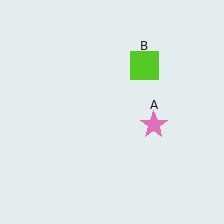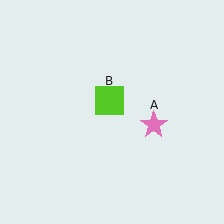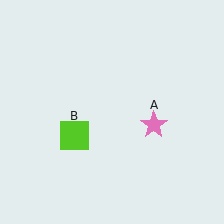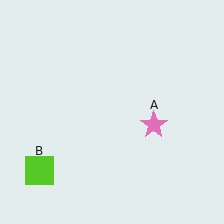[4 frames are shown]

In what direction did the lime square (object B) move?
The lime square (object B) moved down and to the left.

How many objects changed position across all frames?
1 object changed position: lime square (object B).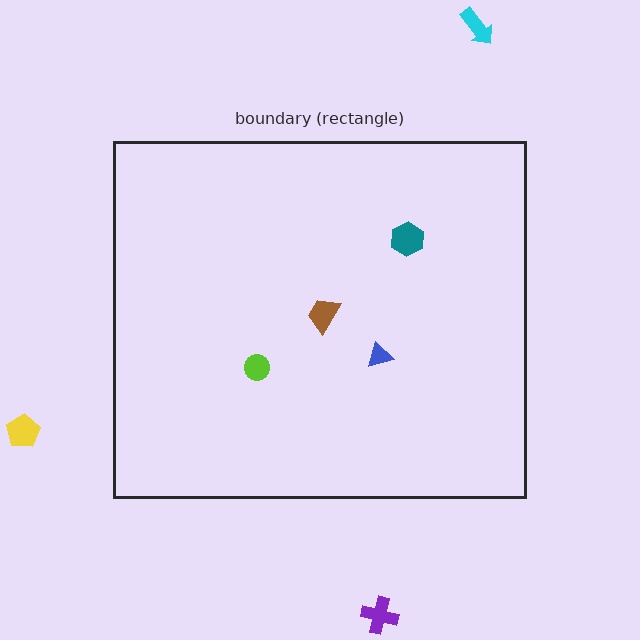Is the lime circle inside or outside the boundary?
Inside.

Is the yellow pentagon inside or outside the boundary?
Outside.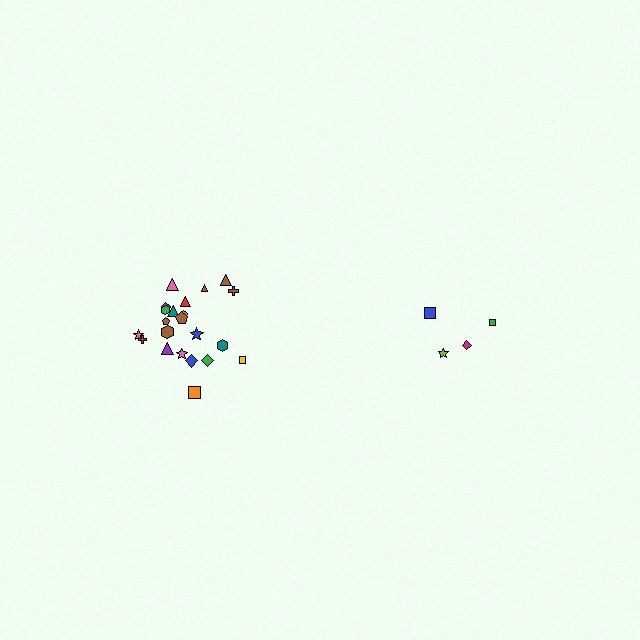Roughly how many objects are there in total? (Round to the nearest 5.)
Roughly 25 objects in total.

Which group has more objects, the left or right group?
The left group.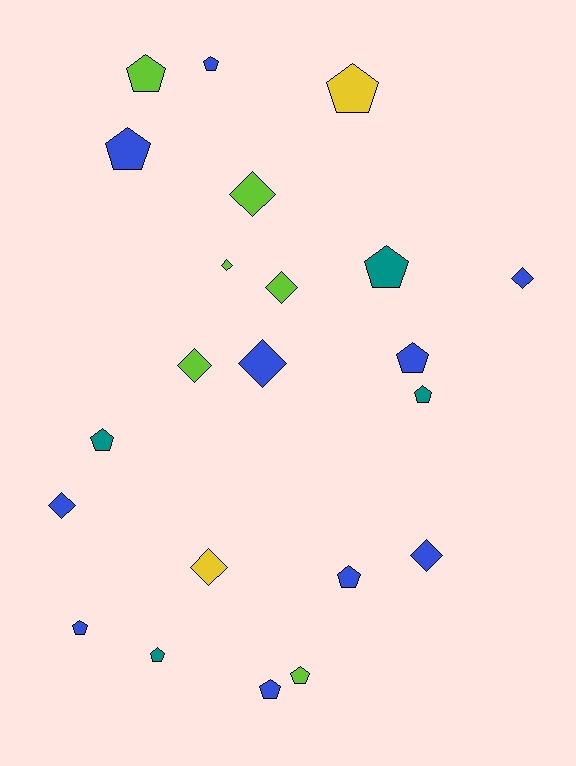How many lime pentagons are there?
There are 2 lime pentagons.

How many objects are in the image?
There are 22 objects.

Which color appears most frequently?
Blue, with 10 objects.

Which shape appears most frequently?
Pentagon, with 13 objects.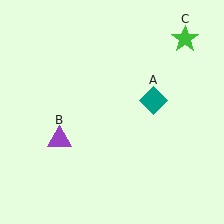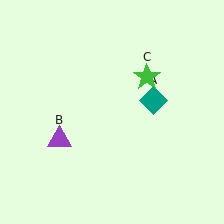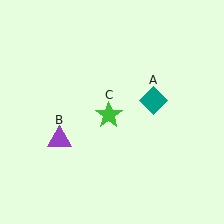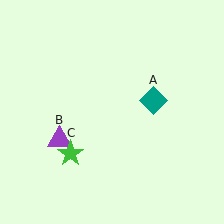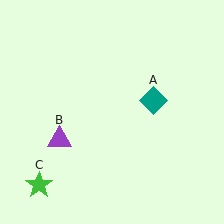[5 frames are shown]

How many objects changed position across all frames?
1 object changed position: green star (object C).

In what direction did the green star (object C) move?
The green star (object C) moved down and to the left.